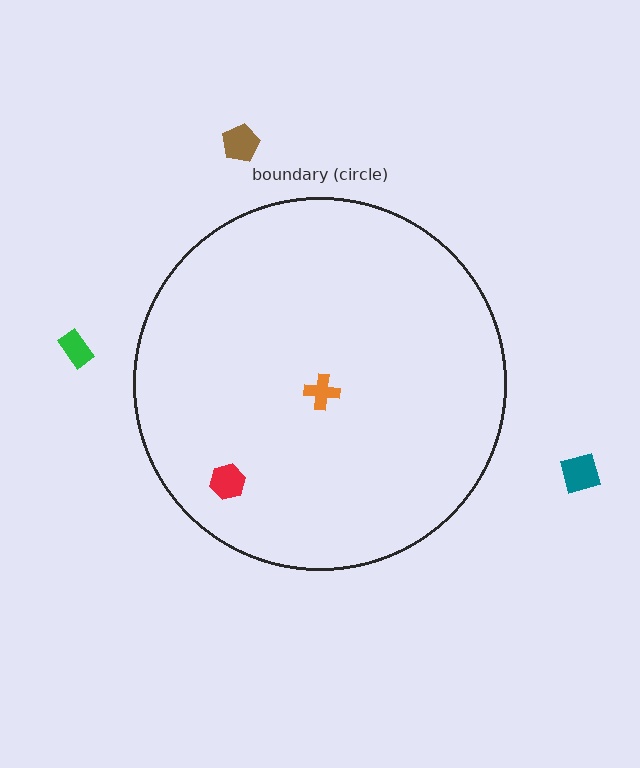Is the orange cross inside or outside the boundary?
Inside.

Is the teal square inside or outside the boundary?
Outside.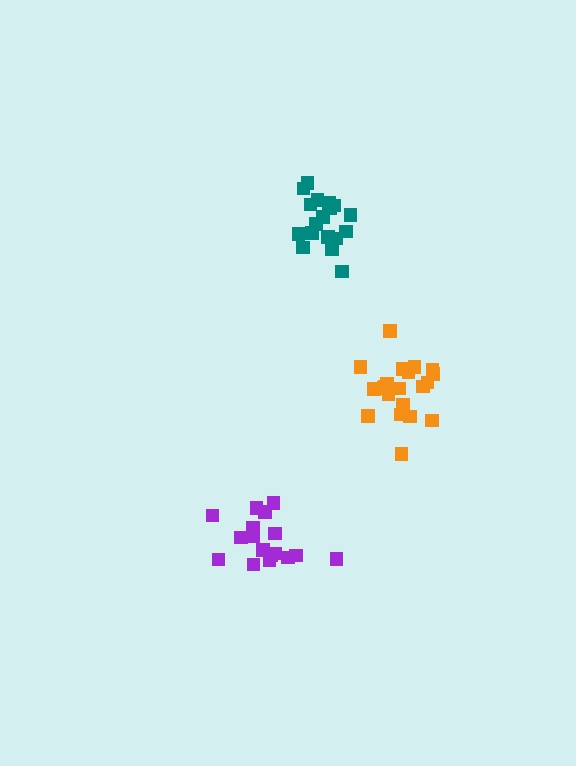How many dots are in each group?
Group 1: 18 dots, Group 2: 17 dots, Group 3: 21 dots (56 total).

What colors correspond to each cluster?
The clusters are colored: teal, purple, orange.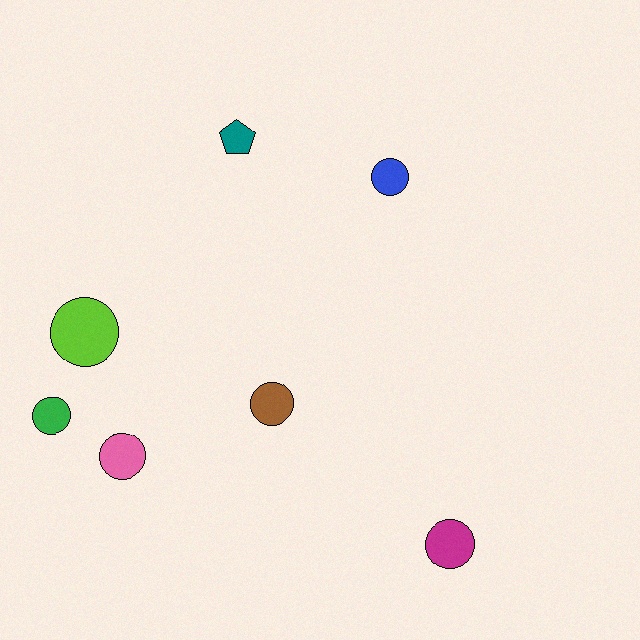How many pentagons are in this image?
There is 1 pentagon.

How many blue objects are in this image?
There is 1 blue object.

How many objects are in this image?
There are 7 objects.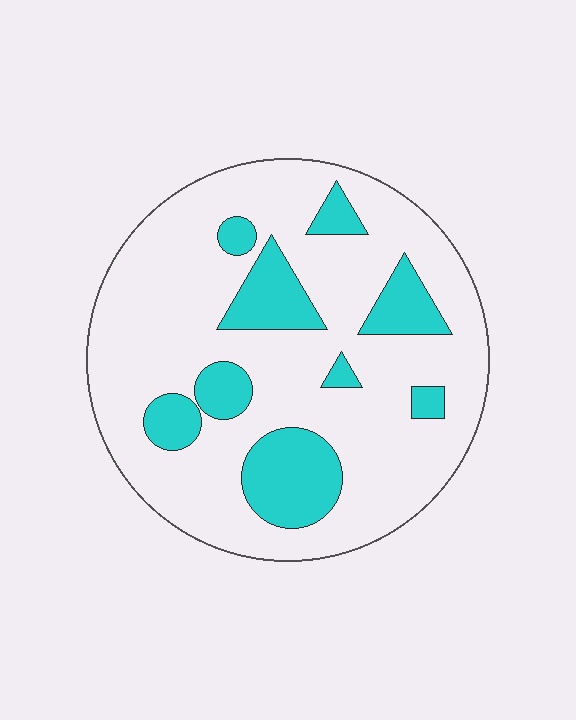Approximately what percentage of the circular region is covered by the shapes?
Approximately 20%.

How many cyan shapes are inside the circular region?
9.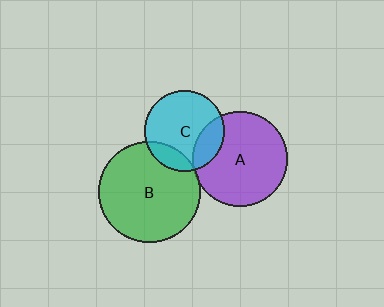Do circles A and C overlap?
Yes.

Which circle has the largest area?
Circle B (green).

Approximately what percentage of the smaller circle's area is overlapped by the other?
Approximately 20%.